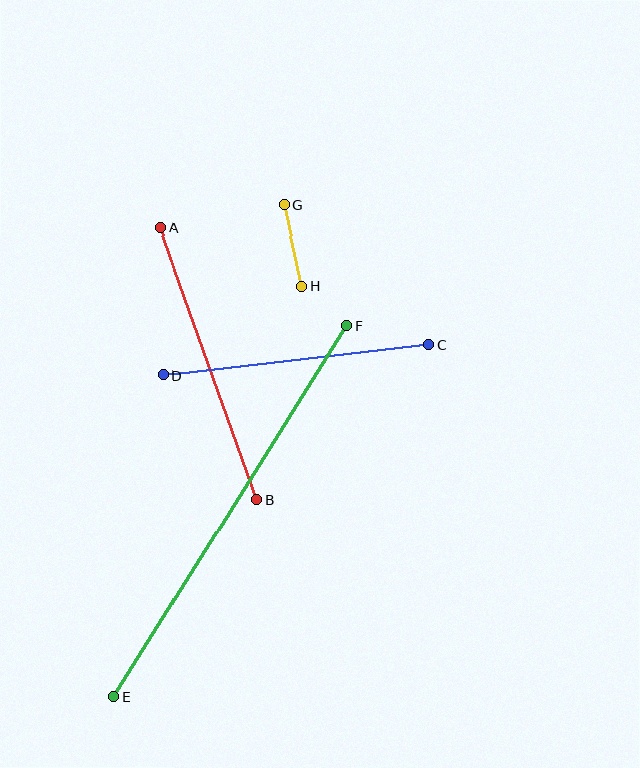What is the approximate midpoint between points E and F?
The midpoint is at approximately (230, 511) pixels.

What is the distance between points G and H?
The distance is approximately 84 pixels.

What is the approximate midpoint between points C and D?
The midpoint is at approximately (296, 360) pixels.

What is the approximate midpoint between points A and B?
The midpoint is at approximately (208, 364) pixels.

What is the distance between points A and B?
The distance is approximately 288 pixels.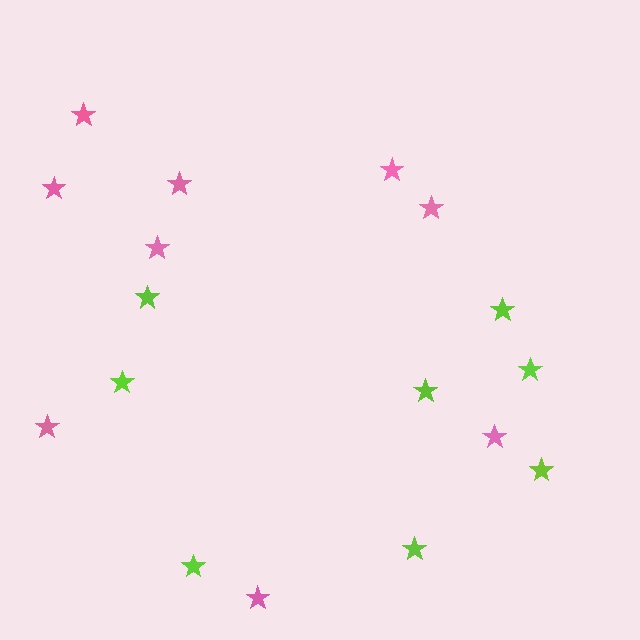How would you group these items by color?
There are 2 groups: one group of pink stars (9) and one group of lime stars (8).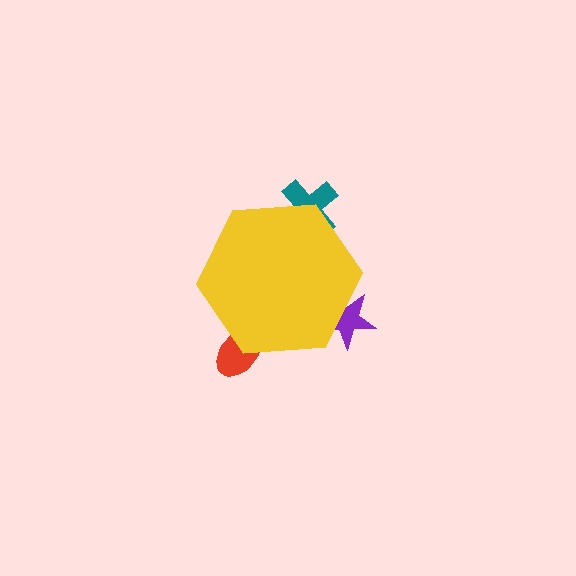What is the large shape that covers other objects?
A yellow hexagon.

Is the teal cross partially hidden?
Yes, the teal cross is partially hidden behind the yellow hexagon.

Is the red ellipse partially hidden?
Yes, the red ellipse is partially hidden behind the yellow hexagon.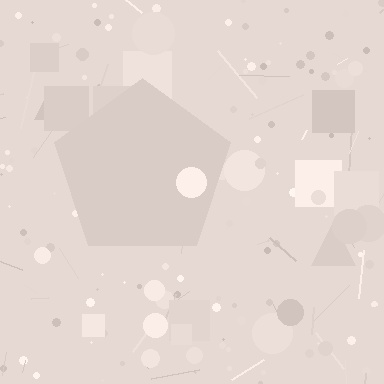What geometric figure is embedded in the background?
A pentagon is embedded in the background.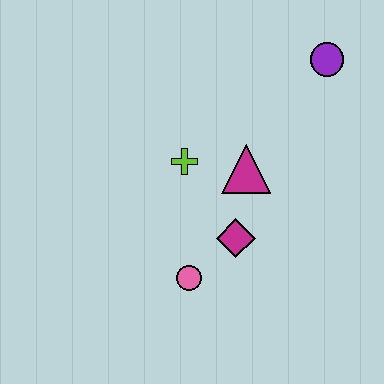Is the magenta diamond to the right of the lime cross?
Yes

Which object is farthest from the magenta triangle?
The purple circle is farthest from the magenta triangle.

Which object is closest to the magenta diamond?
The pink circle is closest to the magenta diamond.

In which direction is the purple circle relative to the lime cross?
The purple circle is to the right of the lime cross.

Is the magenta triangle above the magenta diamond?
Yes